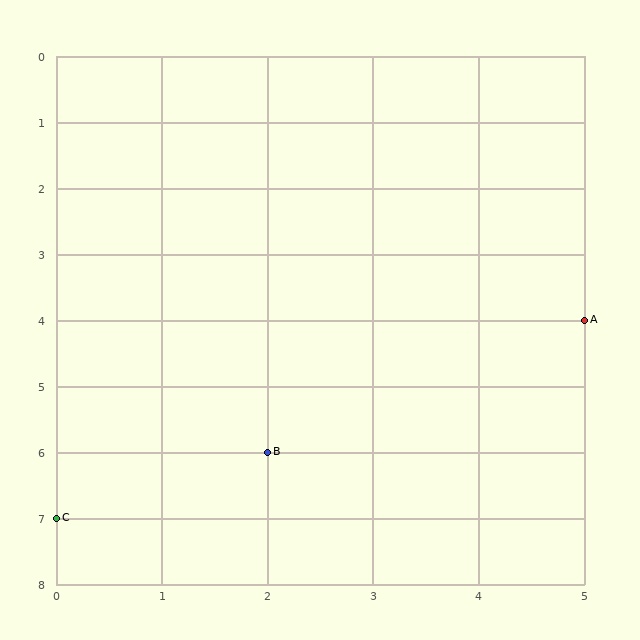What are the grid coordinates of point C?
Point C is at grid coordinates (0, 7).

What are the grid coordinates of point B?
Point B is at grid coordinates (2, 6).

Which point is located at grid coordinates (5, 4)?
Point A is at (5, 4).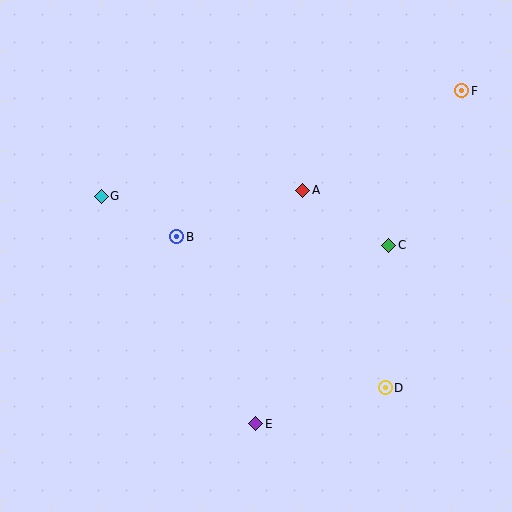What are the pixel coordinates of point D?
Point D is at (385, 388).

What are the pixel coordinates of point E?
Point E is at (256, 424).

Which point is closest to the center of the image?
Point A at (303, 190) is closest to the center.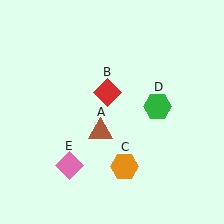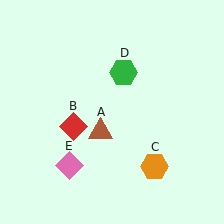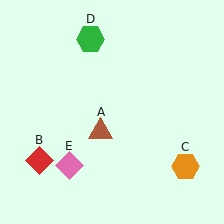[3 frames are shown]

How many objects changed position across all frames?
3 objects changed position: red diamond (object B), orange hexagon (object C), green hexagon (object D).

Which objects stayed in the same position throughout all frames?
Brown triangle (object A) and pink diamond (object E) remained stationary.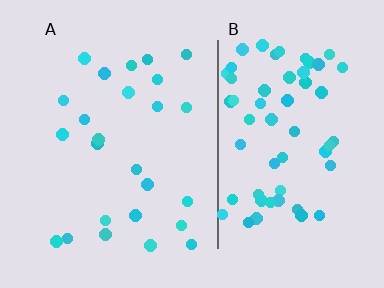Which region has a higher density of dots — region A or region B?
B (the right).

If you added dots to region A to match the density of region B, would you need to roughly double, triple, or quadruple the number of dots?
Approximately double.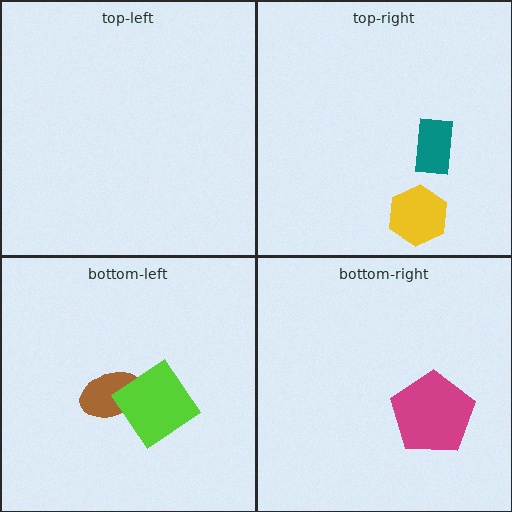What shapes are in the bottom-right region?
The magenta pentagon.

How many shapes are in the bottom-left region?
2.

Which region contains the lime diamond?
The bottom-left region.